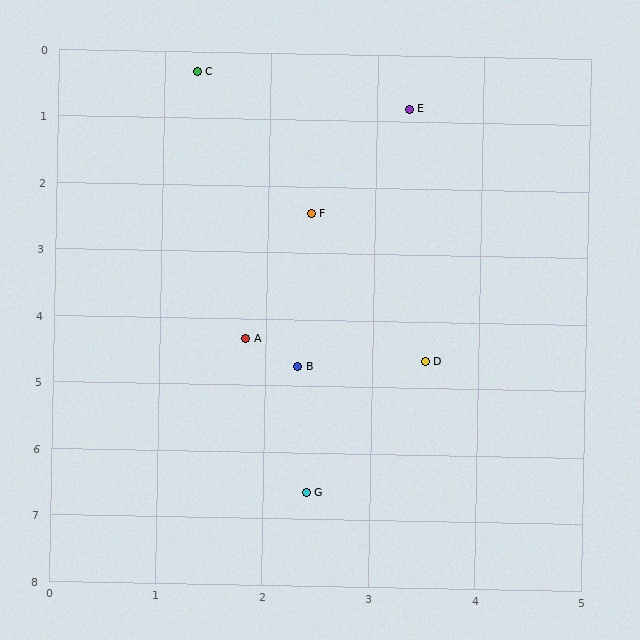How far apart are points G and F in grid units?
Points G and F are about 4.2 grid units apart.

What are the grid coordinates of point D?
Point D is at approximately (3.5, 4.6).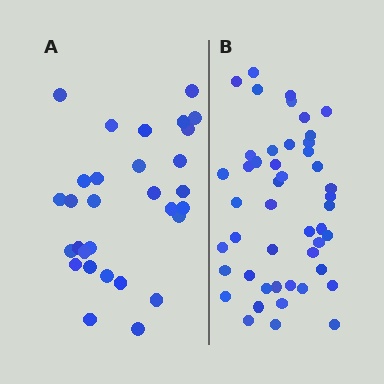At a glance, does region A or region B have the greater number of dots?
Region B (the right region) has more dots.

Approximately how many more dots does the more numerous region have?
Region B has approximately 15 more dots than region A.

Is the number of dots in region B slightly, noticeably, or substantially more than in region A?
Region B has substantially more. The ratio is roughly 1.6 to 1.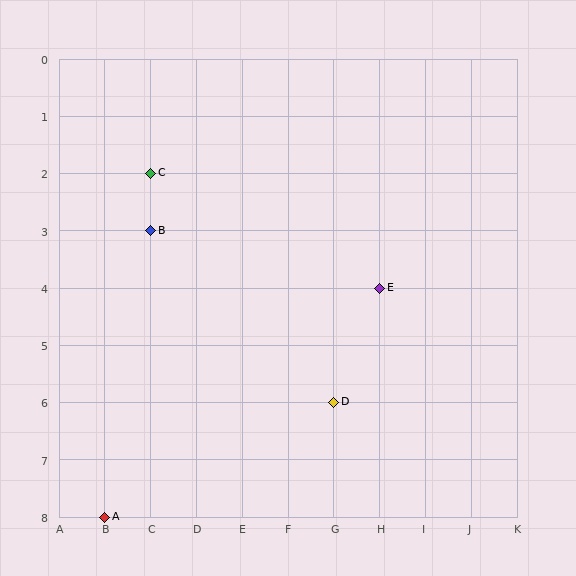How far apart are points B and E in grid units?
Points B and E are 5 columns and 1 row apart (about 5.1 grid units diagonally).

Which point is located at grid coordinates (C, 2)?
Point C is at (C, 2).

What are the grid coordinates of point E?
Point E is at grid coordinates (H, 4).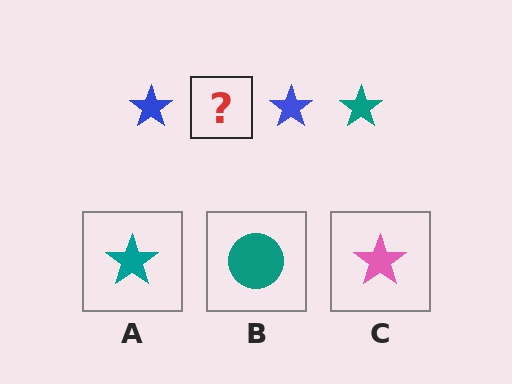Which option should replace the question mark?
Option A.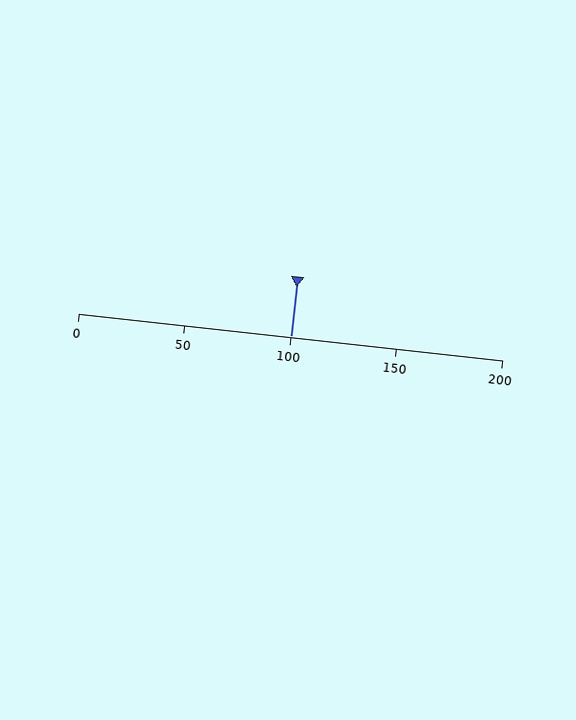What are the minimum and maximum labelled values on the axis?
The axis runs from 0 to 200.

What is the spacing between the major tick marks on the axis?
The major ticks are spaced 50 apart.